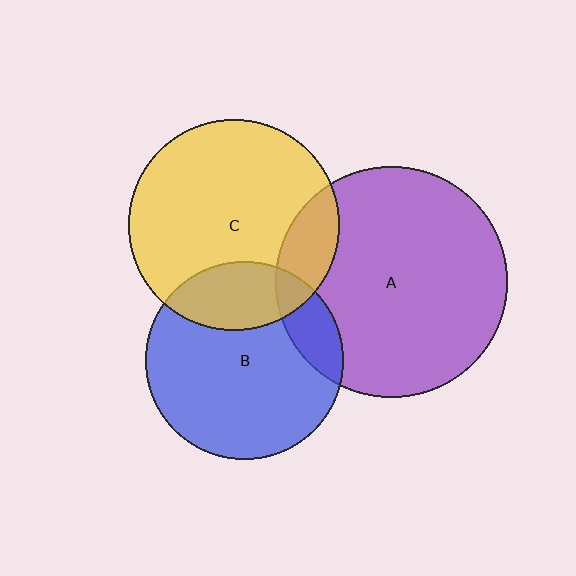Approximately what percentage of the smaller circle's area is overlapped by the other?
Approximately 15%.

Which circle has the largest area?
Circle A (purple).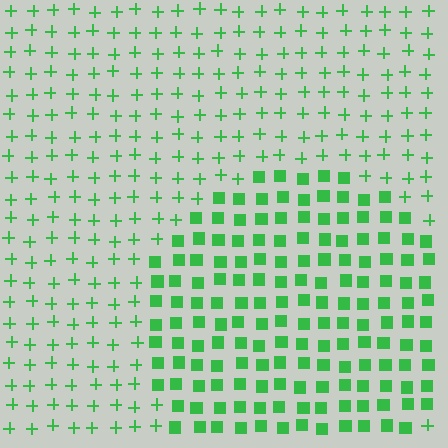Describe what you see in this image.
The image is filled with small green elements arranged in a uniform grid. A circle-shaped region contains squares, while the surrounding area contains plus signs. The boundary is defined purely by the change in element shape.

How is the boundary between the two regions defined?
The boundary is defined by a change in element shape: squares inside vs. plus signs outside. All elements share the same color and spacing.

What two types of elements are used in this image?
The image uses squares inside the circle region and plus signs outside it.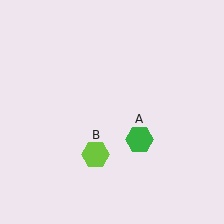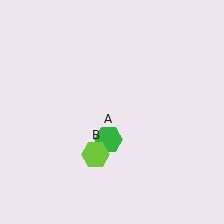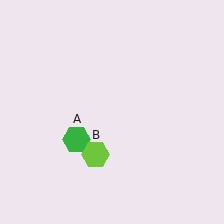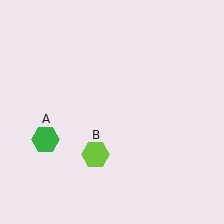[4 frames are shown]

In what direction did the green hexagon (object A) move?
The green hexagon (object A) moved left.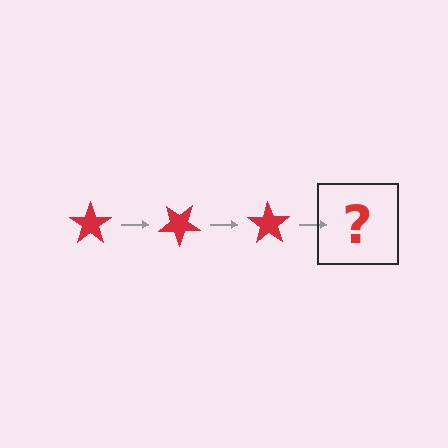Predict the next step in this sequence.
The next step is a red star rotated 105 degrees.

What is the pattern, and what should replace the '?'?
The pattern is that the star rotates 35 degrees each step. The '?' should be a red star rotated 105 degrees.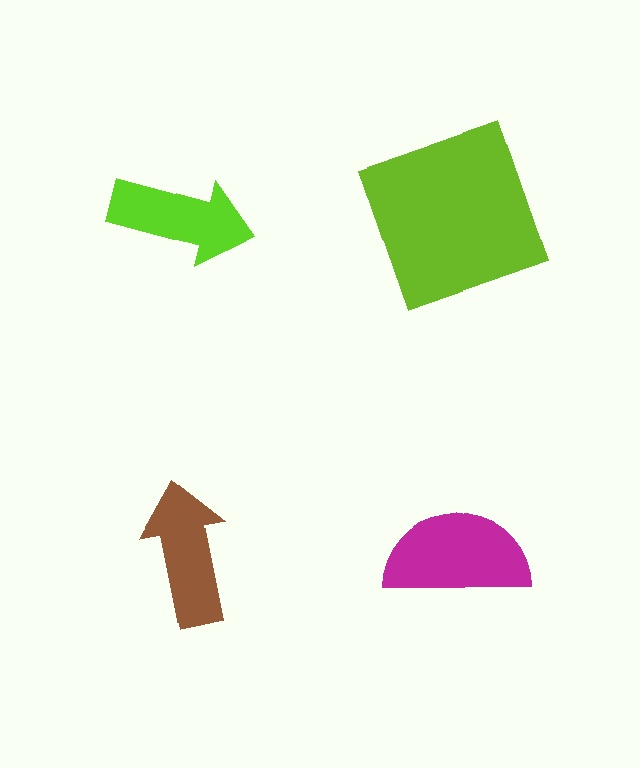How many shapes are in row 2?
2 shapes.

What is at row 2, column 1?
A brown arrow.